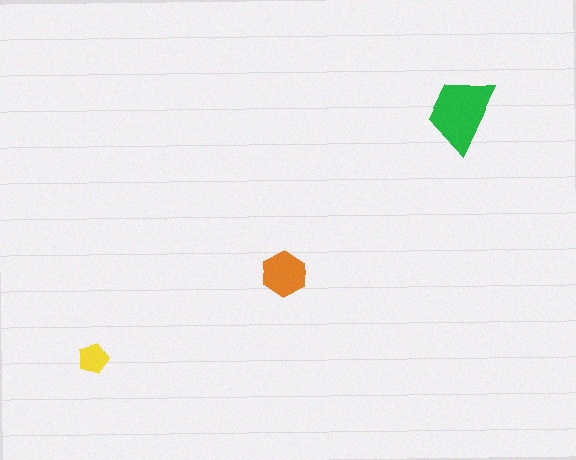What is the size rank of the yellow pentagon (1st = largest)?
3rd.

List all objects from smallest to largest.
The yellow pentagon, the orange hexagon, the green trapezoid.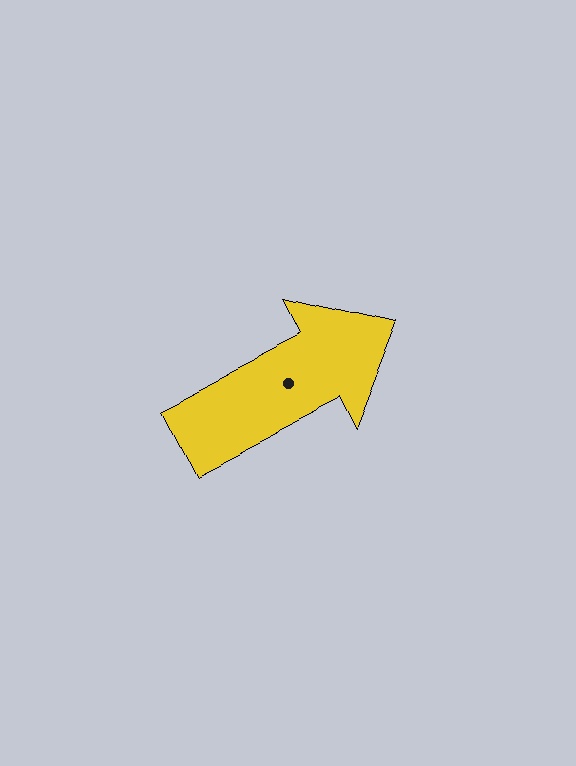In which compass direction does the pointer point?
Northeast.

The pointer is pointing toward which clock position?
Roughly 2 o'clock.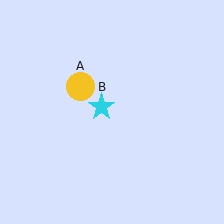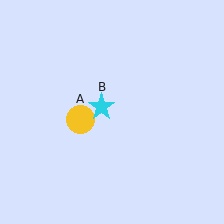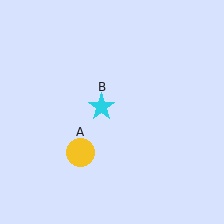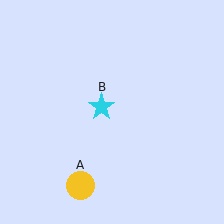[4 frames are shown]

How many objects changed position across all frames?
1 object changed position: yellow circle (object A).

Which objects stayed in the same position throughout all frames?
Cyan star (object B) remained stationary.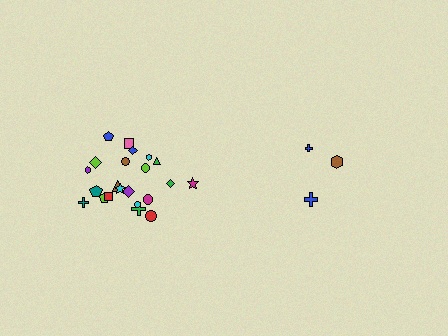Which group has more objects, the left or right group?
The left group.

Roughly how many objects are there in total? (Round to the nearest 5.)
Roughly 25 objects in total.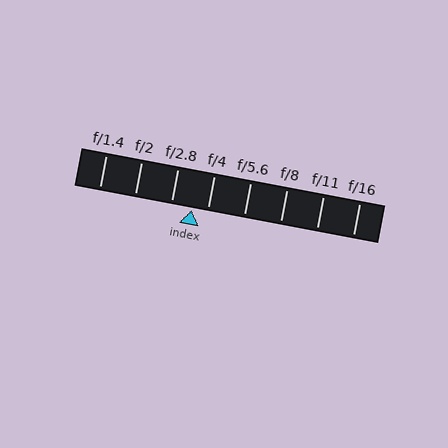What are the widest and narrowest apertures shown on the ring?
The widest aperture shown is f/1.4 and the narrowest is f/16.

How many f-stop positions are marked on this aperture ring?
There are 8 f-stop positions marked.